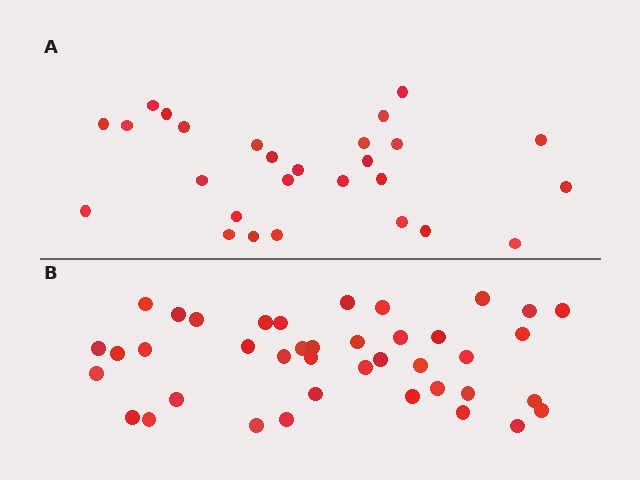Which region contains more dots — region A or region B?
Region B (the bottom region) has more dots.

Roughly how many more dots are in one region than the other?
Region B has approximately 15 more dots than region A.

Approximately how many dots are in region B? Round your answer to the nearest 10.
About 40 dots.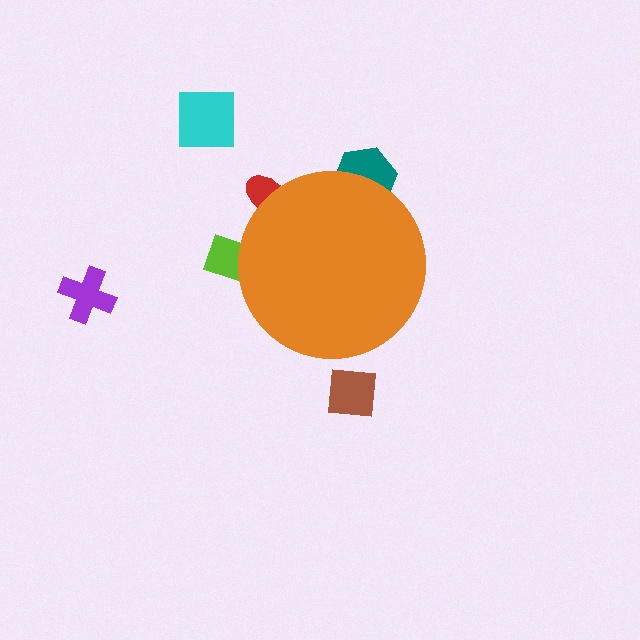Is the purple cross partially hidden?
No, the purple cross is fully visible.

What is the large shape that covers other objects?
An orange circle.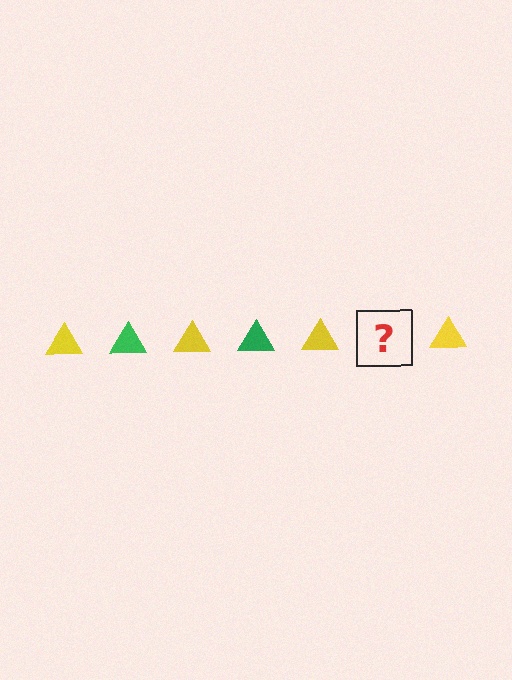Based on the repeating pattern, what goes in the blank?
The blank should be a green triangle.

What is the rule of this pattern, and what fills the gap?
The rule is that the pattern cycles through yellow, green triangles. The gap should be filled with a green triangle.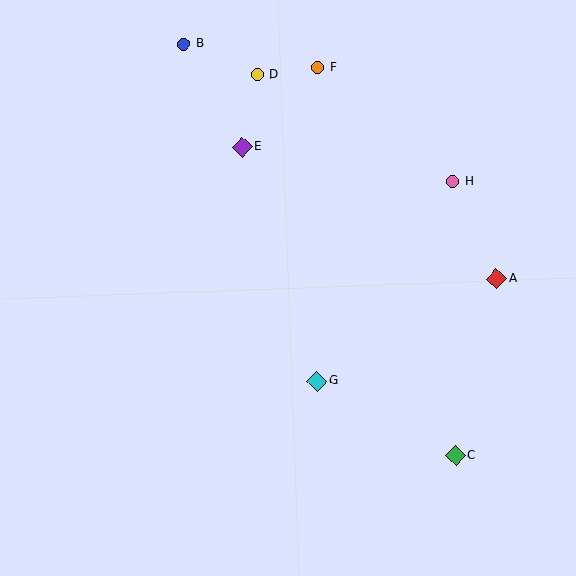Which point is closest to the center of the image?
Point G at (317, 381) is closest to the center.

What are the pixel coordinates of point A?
Point A is at (496, 279).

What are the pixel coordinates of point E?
Point E is at (242, 147).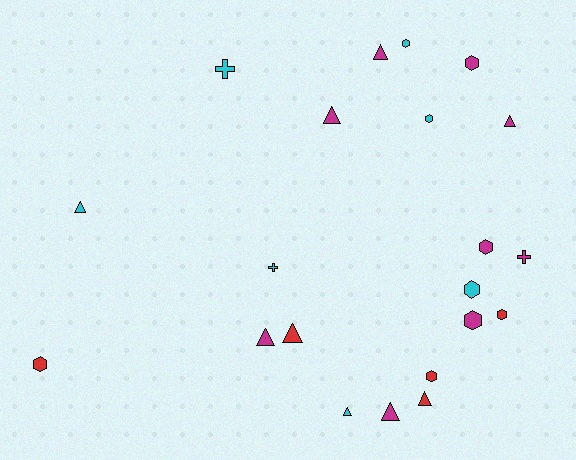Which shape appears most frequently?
Hexagon, with 9 objects.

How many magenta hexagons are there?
There are 3 magenta hexagons.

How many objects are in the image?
There are 21 objects.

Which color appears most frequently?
Magenta, with 9 objects.